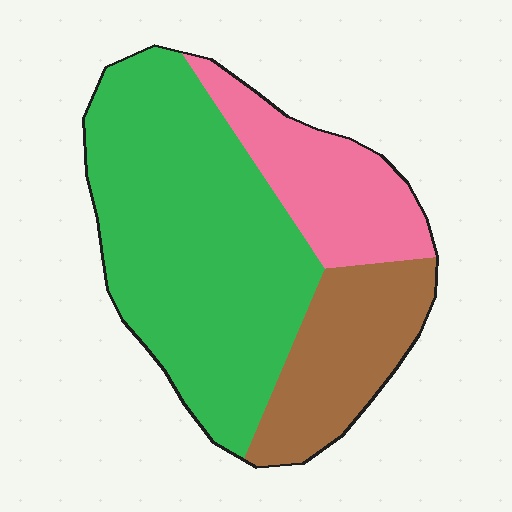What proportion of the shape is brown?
Brown covers roughly 20% of the shape.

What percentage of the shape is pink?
Pink covers about 20% of the shape.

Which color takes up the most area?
Green, at roughly 60%.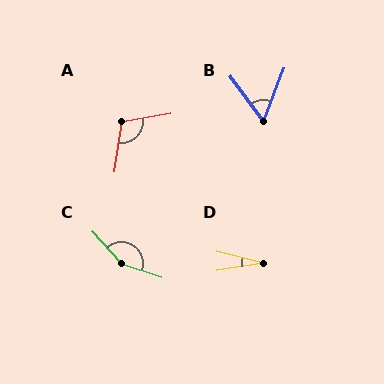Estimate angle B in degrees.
Approximately 58 degrees.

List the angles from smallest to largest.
D (23°), B (58°), A (109°), C (150°).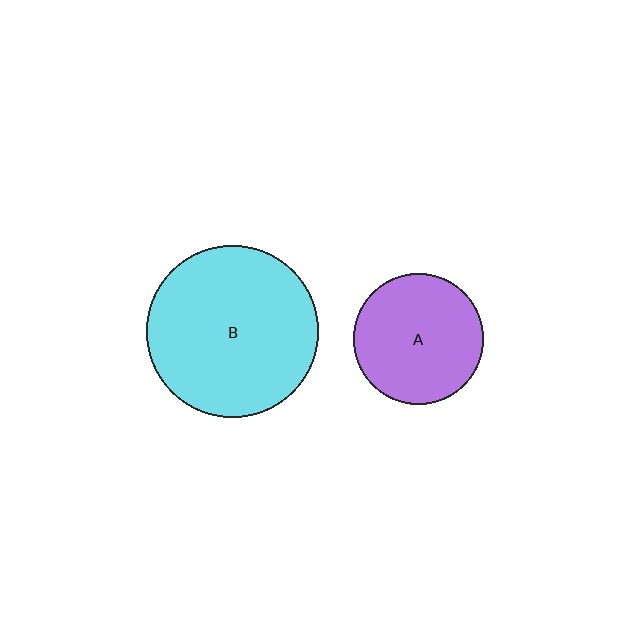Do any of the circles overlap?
No, none of the circles overlap.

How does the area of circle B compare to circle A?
Approximately 1.7 times.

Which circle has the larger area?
Circle B (cyan).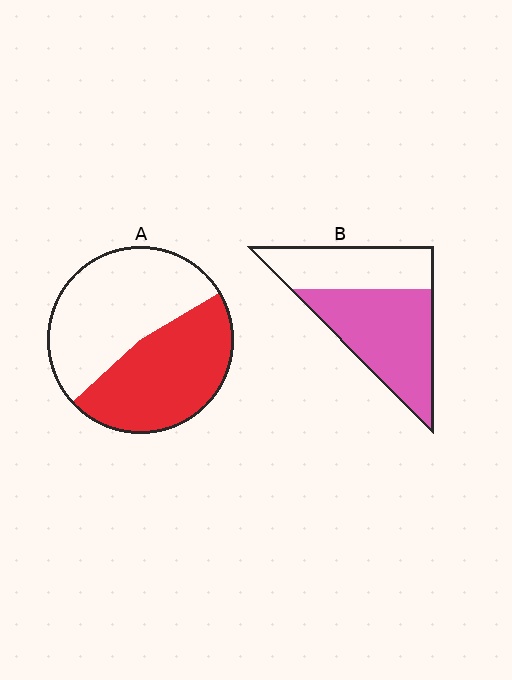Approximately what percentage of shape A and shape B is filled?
A is approximately 45% and B is approximately 60%.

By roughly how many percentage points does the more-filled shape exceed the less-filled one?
By roughly 15 percentage points (B over A).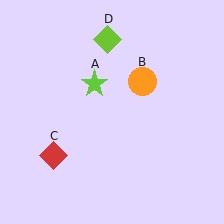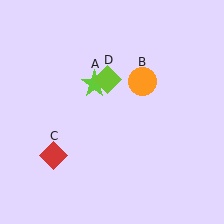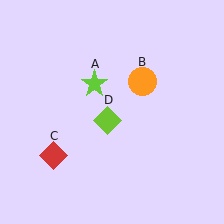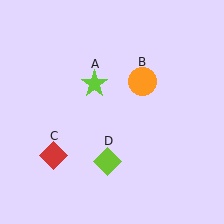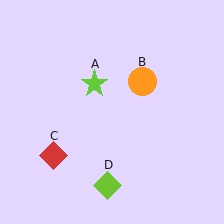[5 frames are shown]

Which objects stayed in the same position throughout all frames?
Lime star (object A) and orange circle (object B) and red diamond (object C) remained stationary.